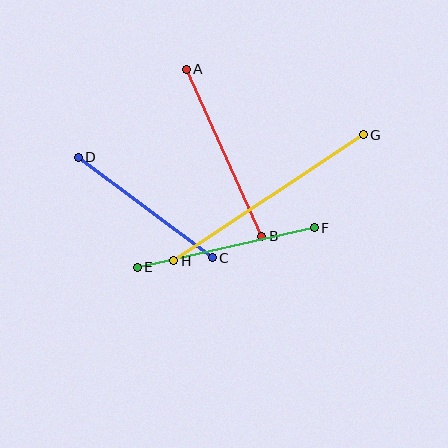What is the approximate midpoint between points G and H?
The midpoint is at approximately (269, 198) pixels.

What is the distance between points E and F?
The distance is approximately 181 pixels.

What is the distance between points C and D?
The distance is approximately 167 pixels.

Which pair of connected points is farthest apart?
Points G and H are farthest apart.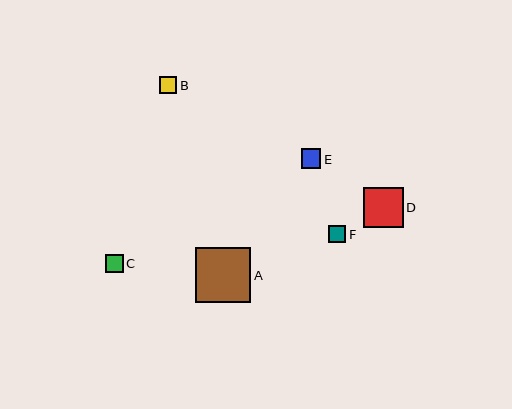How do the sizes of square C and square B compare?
Square C and square B are approximately the same size.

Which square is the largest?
Square A is the largest with a size of approximately 55 pixels.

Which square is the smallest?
Square F is the smallest with a size of approximately 17 pixels.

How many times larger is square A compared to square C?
Square A is approximately 3.1 times the size of square C.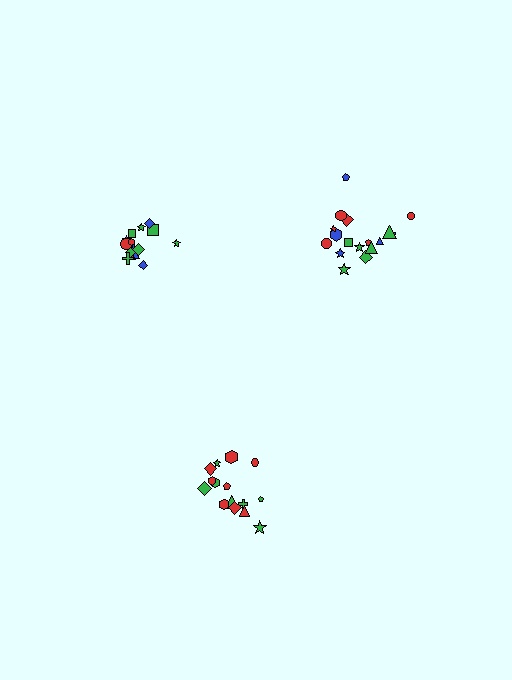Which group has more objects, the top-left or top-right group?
The top-right group.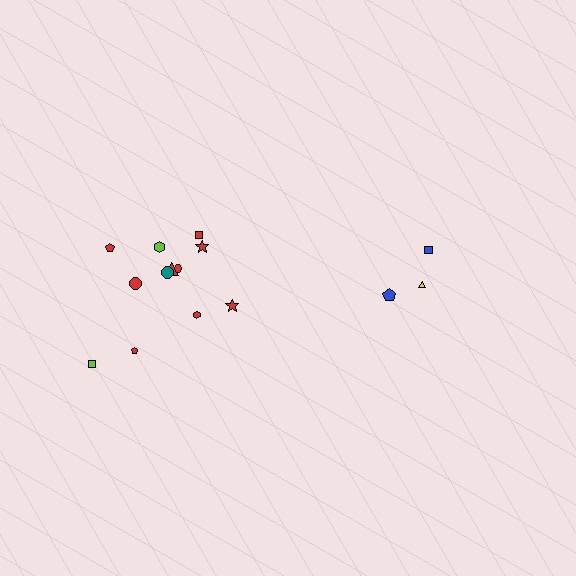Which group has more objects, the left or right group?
The left group.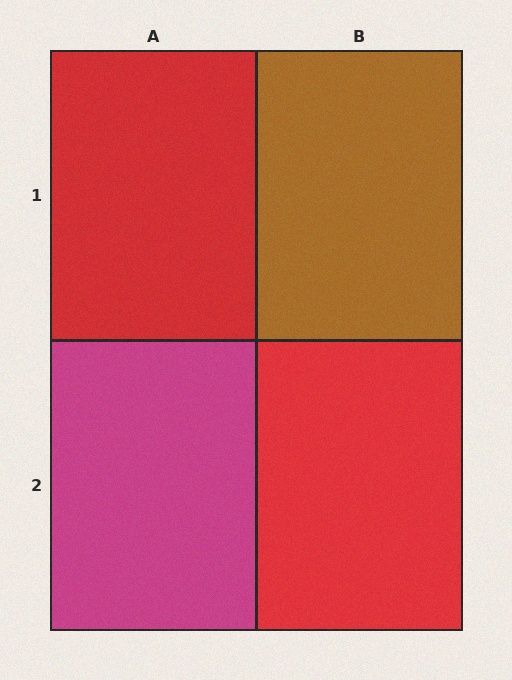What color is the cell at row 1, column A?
Red.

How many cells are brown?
1 cell is brown.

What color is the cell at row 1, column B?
Brown.